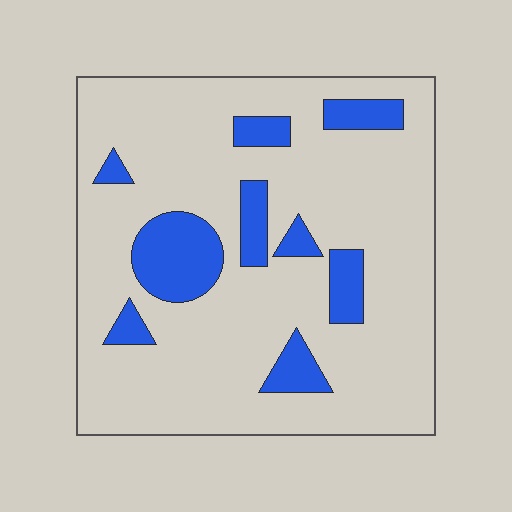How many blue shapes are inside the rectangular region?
9.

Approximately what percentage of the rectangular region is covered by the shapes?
Approximately 15%.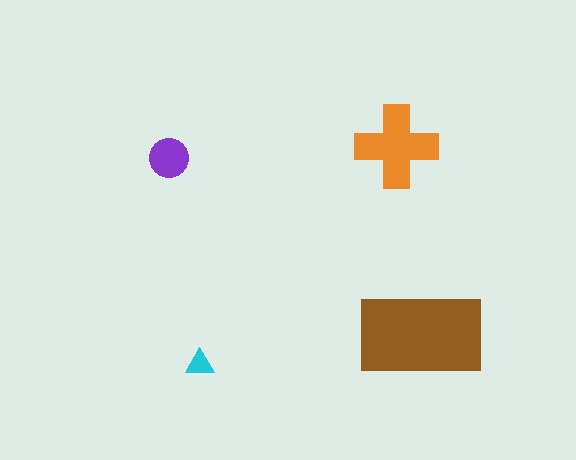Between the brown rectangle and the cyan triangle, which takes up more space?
The brown rectangle.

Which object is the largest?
The brown rectangle.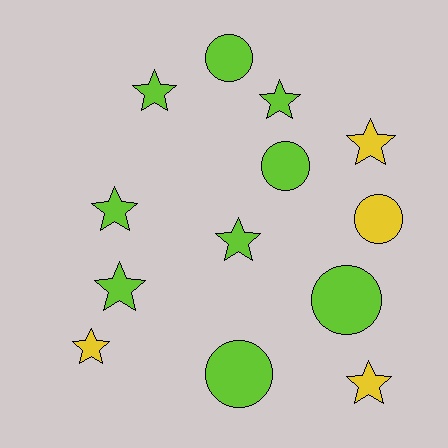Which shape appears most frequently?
Star, with 8 objects.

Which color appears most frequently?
Lime, with 9 objects.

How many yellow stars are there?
There are 3 yellow stars.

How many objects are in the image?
There are 13 objects.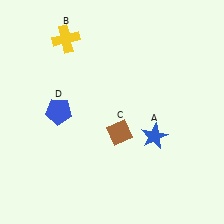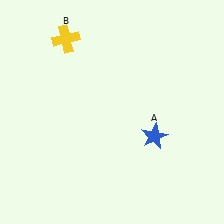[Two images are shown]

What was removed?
The brown diamond (C), the blue pentagon (D) were removed in Image 2.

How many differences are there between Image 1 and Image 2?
There are 2 differences between the two images.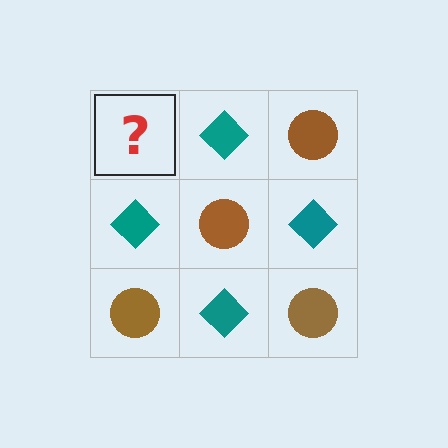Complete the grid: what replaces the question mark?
The question mark should be replaced with a brown circle.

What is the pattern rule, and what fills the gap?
The rule is that it alternates brown circle and teal diamond in a checkerboard pattern. The gap should be filled with a brown circle.